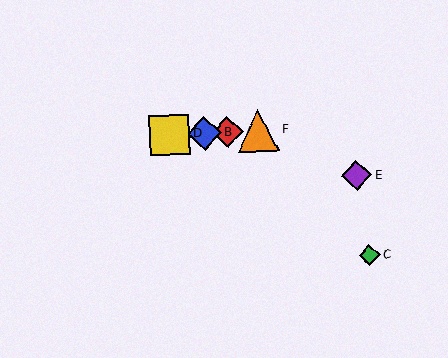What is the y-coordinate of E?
Object E is at y≈176.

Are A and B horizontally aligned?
Yes, both are at y≈132.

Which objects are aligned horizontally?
Objects A, B, D, F are aligned horizontally.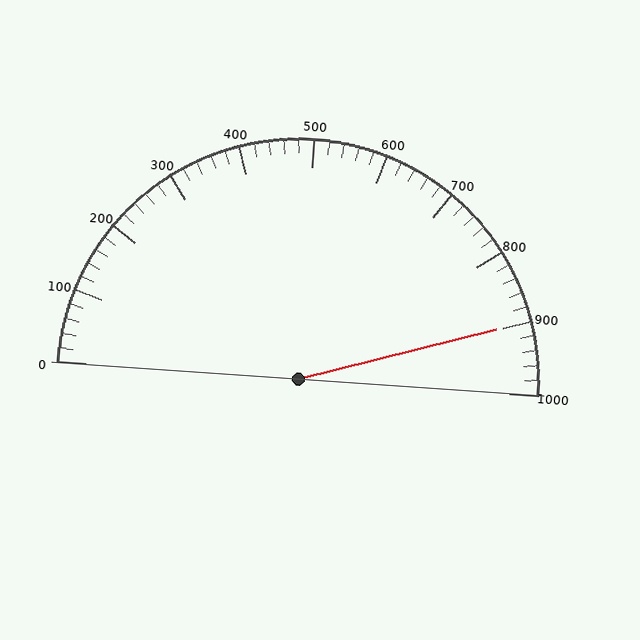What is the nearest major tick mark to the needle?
The nearest major tick mark is 900.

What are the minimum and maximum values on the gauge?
The gauge ranges from 0 to 1000.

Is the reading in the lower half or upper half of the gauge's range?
The reading is in the upper half of the range (0 to 1000).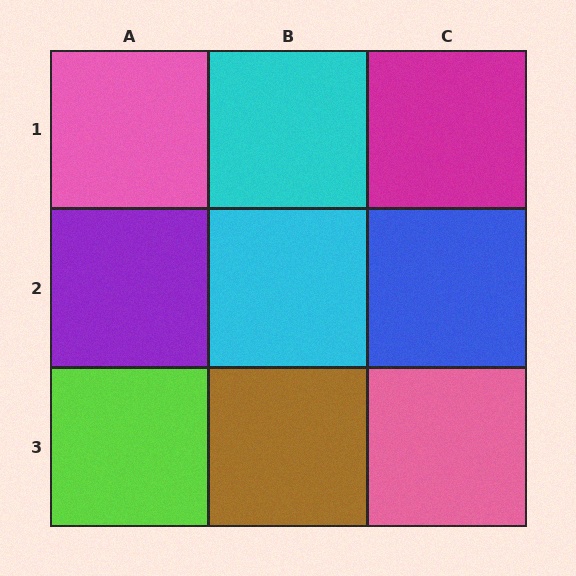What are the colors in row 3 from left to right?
Lime, brown, pink.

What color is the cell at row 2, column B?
Cyan.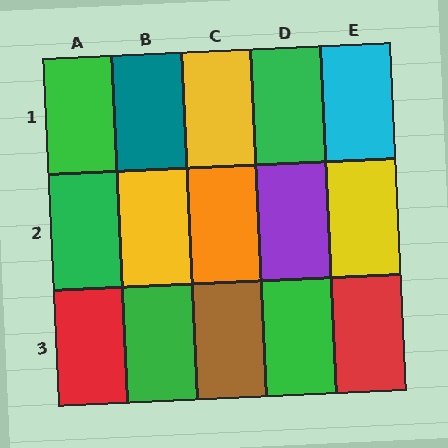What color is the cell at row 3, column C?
Brown.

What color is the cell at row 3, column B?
Green.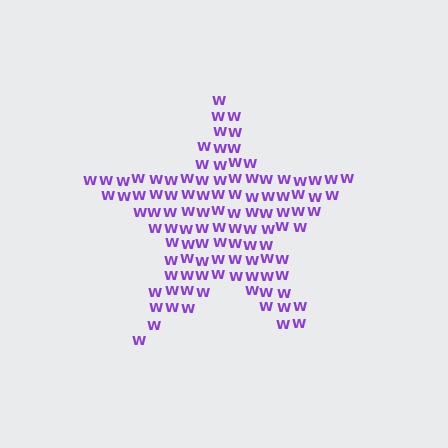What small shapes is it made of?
It is made of small letter W's.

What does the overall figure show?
The overall figure shows a star.